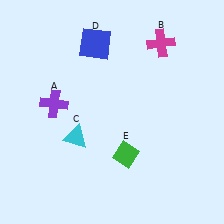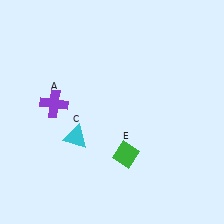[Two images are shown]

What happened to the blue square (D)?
The blue square (D) was removed in Image 2. It was in the top-left area of Image 1.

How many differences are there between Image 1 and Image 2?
There are 2 differences between the two images.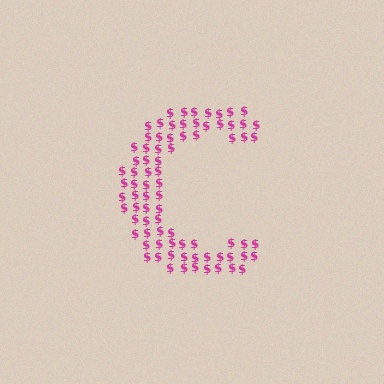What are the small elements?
The small elements are dollar signs.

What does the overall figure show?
The overall figure shows the letter C.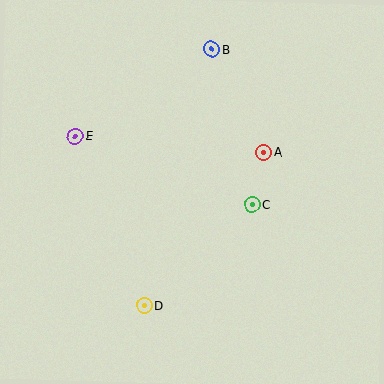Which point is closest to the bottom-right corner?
Point C is closest to the bottom-right corner.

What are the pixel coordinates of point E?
Point E is at (75, 136).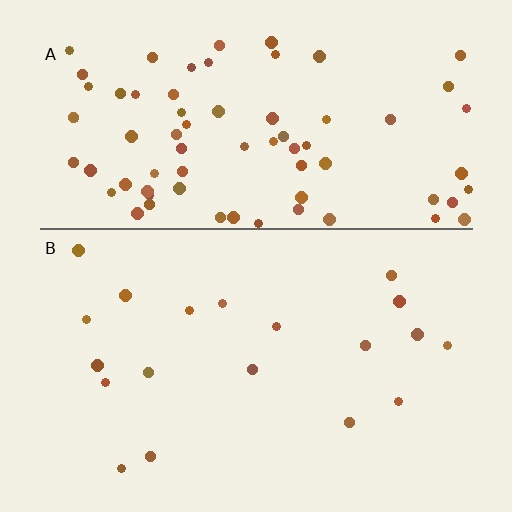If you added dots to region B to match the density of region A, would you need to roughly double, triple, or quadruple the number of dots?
Approximately quadruple.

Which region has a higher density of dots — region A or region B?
A (the top).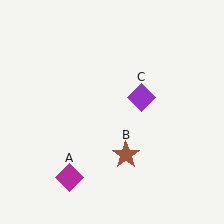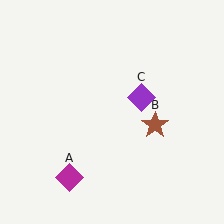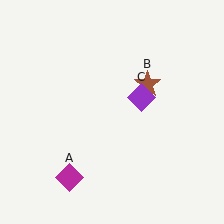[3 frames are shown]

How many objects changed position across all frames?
1 object changed position: brown star (object B).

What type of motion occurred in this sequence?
The brown star (object B) rotated counterclockwise around the center of the scene.